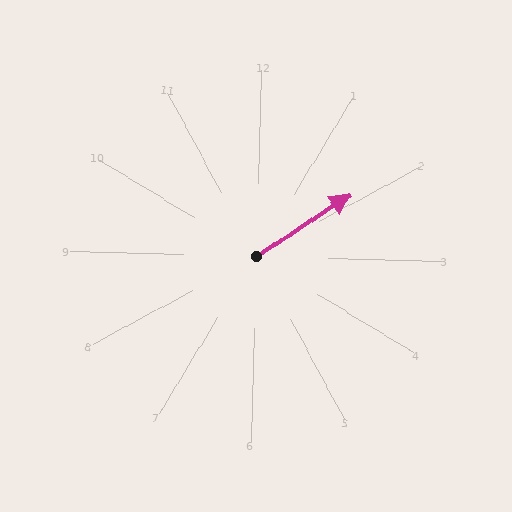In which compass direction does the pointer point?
Northeast.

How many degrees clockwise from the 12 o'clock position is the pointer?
Approximately 55 degrees.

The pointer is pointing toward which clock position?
Roughly 2 o'clock.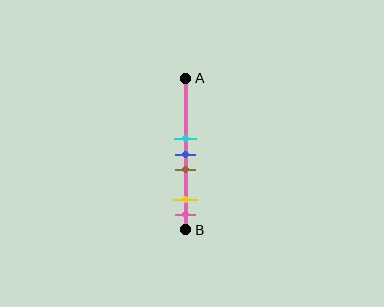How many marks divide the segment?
There are 5 marks dividing the segment.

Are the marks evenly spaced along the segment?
No, the marks are not evenly spaced.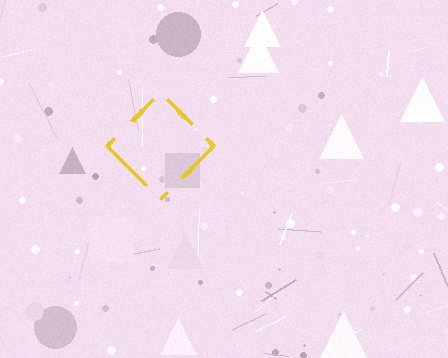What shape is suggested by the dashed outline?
The dashed outline suggests a diamond.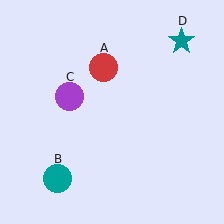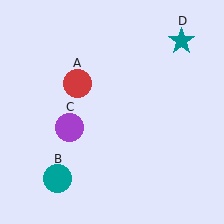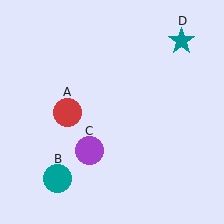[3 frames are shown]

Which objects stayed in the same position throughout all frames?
Teal circle (object B) and teal star (object D) remained stationary.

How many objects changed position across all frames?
2 objects changed position: red circle (object A), purple circle (object C).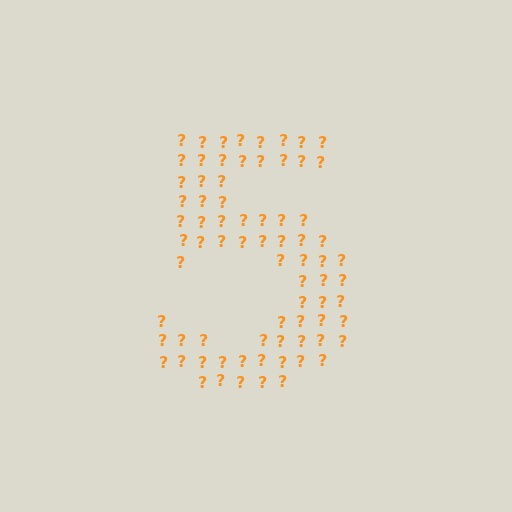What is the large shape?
The large shape is the digit 5.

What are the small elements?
The small elements are question marks.